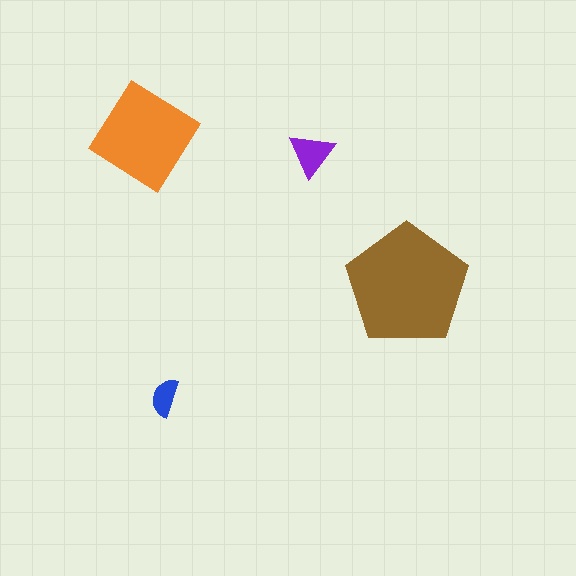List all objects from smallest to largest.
The blue semicircle, the purple triangle, the orange diamond, the brown pentagon.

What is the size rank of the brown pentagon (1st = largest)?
1st.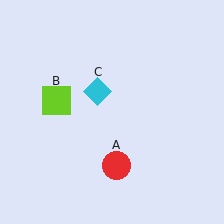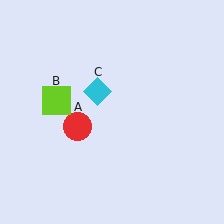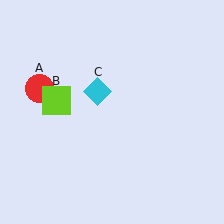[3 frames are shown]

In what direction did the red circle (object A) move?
The red circle (object A) moved up and to the left.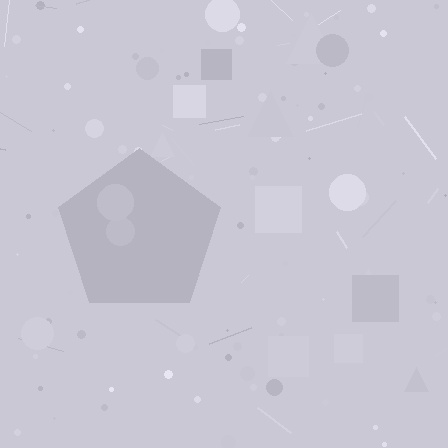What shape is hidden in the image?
A pentagon is hidden in the image.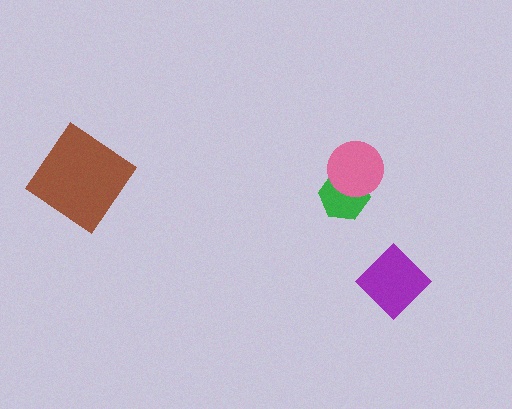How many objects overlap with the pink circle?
1 object overlaps with the pink circle.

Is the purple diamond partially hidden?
No, no other shape covers it.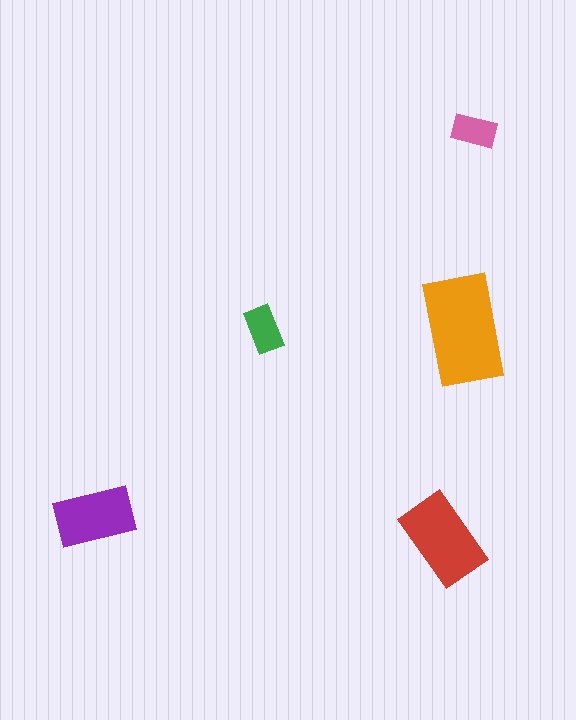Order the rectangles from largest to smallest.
the orange one, the red one, the purple one, the green one, the pink one.